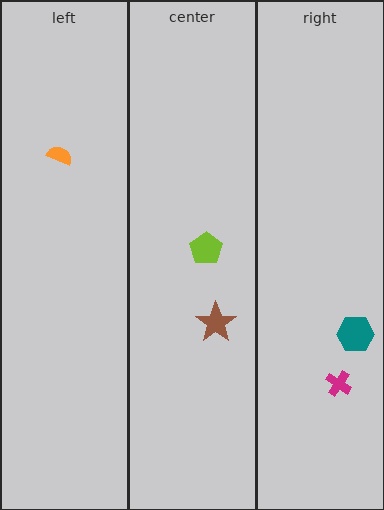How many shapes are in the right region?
2.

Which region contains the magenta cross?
The right region.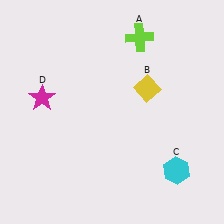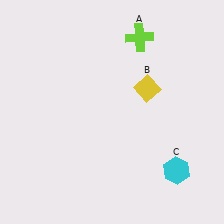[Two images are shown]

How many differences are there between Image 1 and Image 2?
There is 1 difference between the two images.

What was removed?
The magenta star (D) was removed in Image 2.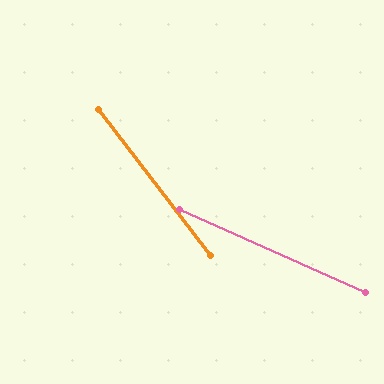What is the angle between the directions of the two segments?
Approximately 28 degrees.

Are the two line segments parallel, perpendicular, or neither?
Neither parallel nor perpendicular — they differ by about 28°.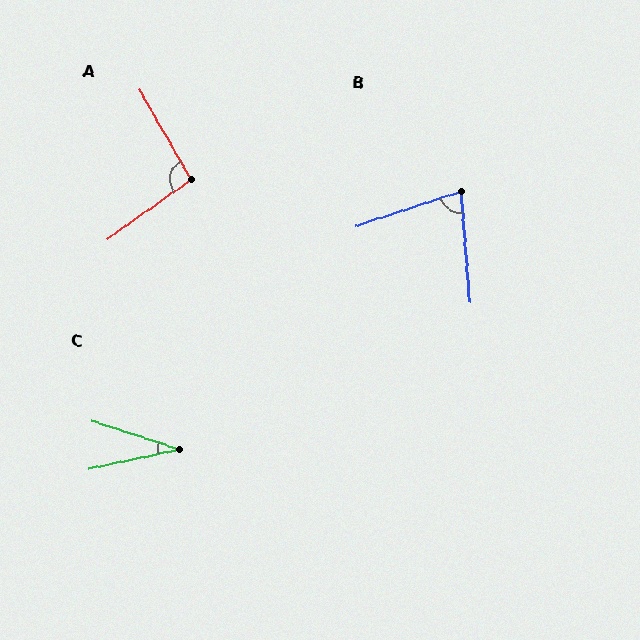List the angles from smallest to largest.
C (31°), B (76°), A (96°).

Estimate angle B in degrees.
Approximately 76 degrees.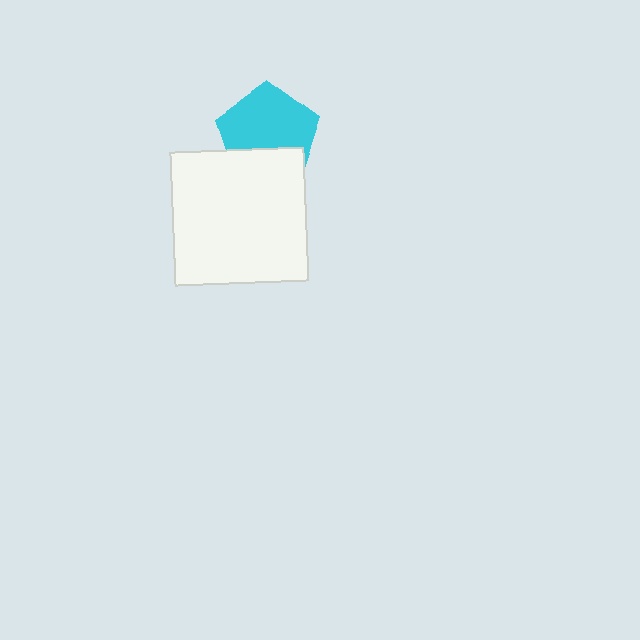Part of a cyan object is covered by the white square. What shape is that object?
It is a pentagon.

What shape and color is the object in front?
The object in front is a white square.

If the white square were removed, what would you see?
You would see the complete cyan pentagon.